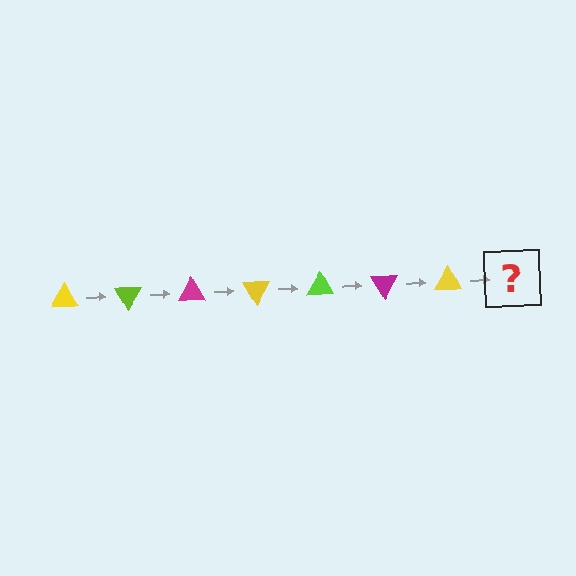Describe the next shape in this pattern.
It should be a lime triangle, rotated 420 degrees from the start.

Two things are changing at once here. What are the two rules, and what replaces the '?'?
The two rules are that it rotates 60 degrees each step and the color cycles through yellow, lime, and magenta. The '?' should be a lime triangle, rotated 420 degrees from the start.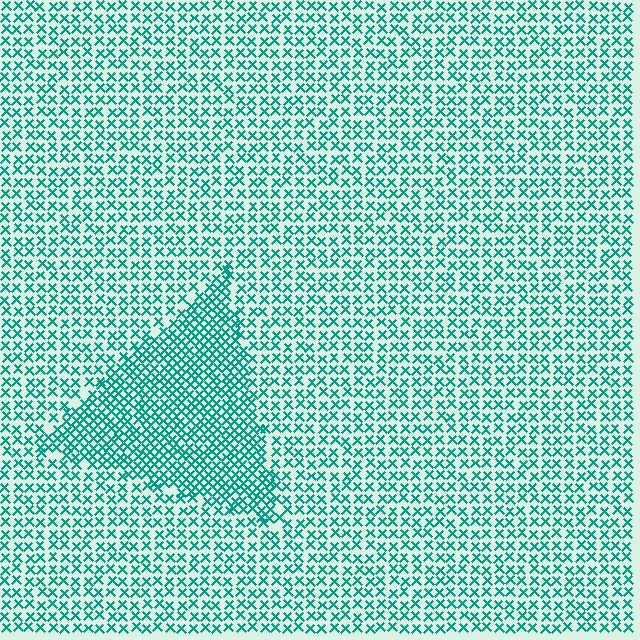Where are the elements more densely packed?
The elements are more densely packed inside the triangle boundary.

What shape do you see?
I see a triangle.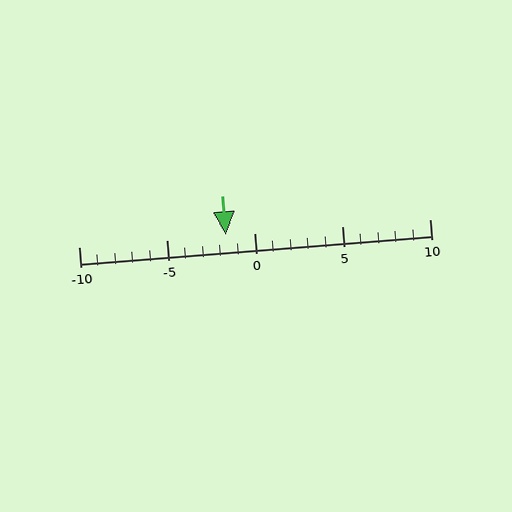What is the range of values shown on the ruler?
The ruler shows values from -10 to 10.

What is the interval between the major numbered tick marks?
The major tick marks are spaced 5 units apart.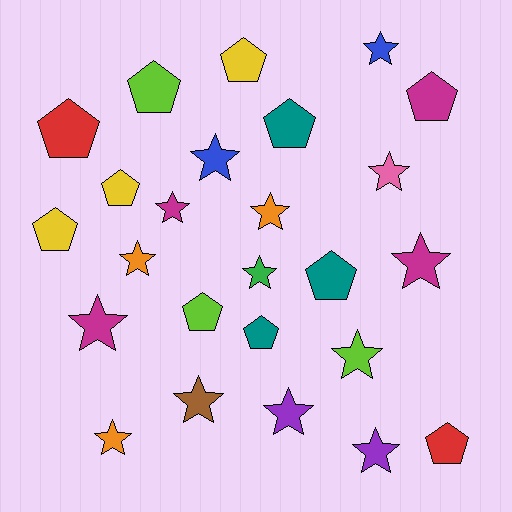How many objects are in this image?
There are 25 objects.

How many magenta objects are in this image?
There are 4 magenta objects.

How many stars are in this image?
There are 14 stars.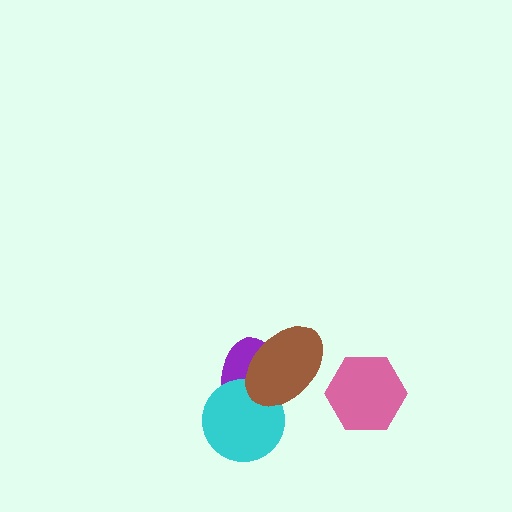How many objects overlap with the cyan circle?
2 objects overlap with the cyan circle.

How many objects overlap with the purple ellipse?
2 objects overlap with the purple ellipse.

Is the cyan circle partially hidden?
Yes, it is partially covered by another shape.